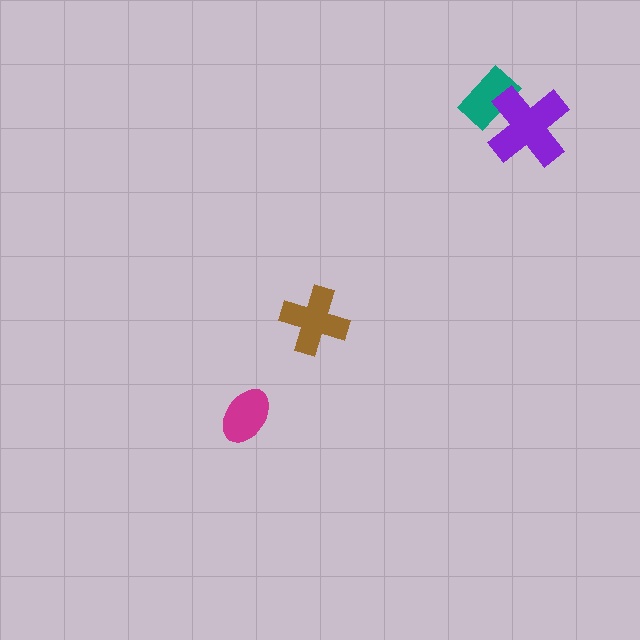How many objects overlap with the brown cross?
0 objects overlap with the brown cross.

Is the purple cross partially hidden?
No, no other shape covers it.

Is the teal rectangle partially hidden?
Yes, it is partially covered by another shape.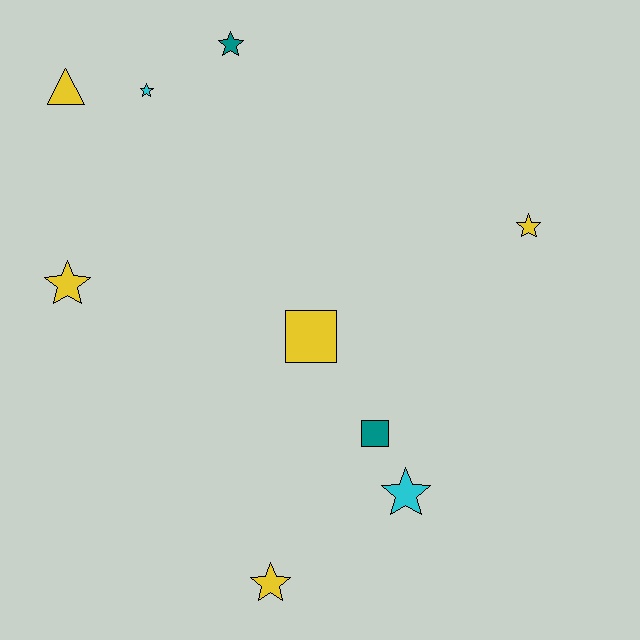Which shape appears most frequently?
Star, with 6 objects.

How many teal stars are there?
There is 1 teal star.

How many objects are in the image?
There are 9 objects.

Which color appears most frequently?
Yellow, with 5 objects.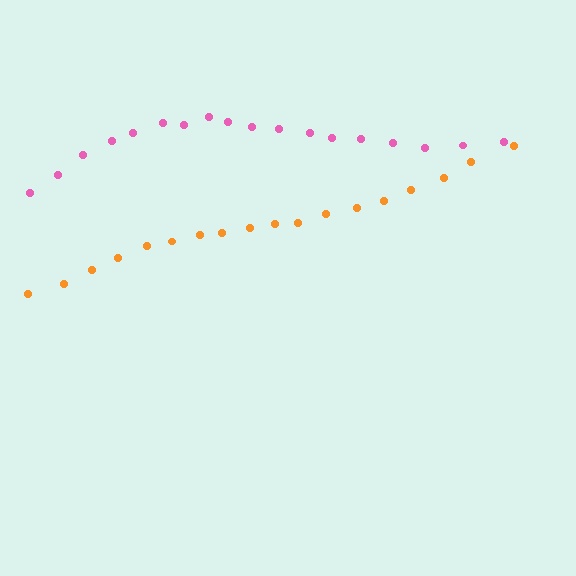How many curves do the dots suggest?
There are 2 distinct paths.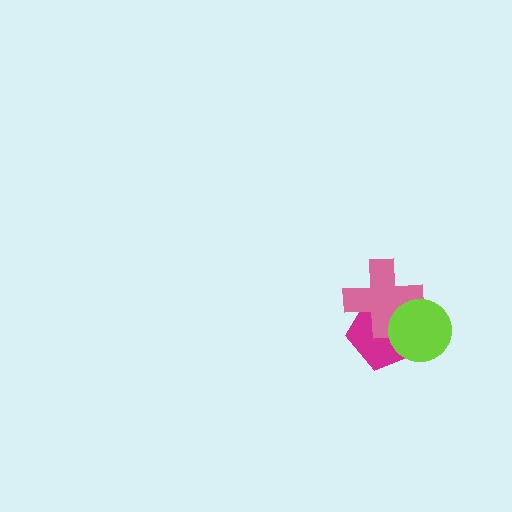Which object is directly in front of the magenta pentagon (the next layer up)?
The pink cross is directly in front of the magenta pentagon.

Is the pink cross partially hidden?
Yes, it is partially covered by another shape.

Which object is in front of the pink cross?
The lime circle is in front of the pink cross.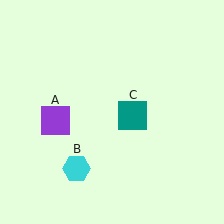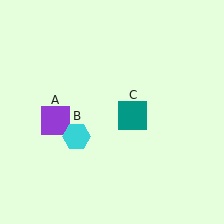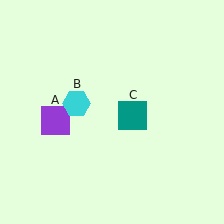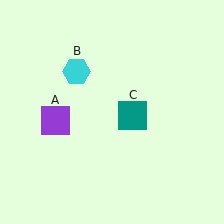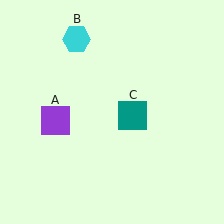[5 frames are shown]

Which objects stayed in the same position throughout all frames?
Purple square (object A) and teal square (object C) remained stationary.